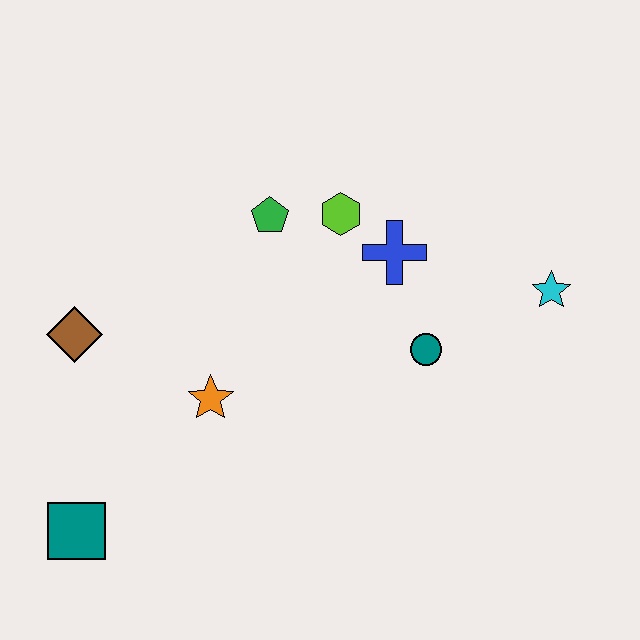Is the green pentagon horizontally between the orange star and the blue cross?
Yes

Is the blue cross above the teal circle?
Yes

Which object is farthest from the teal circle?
The teal square is farthest from the teal circle.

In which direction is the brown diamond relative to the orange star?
The brown diamond is to the left of the orange star.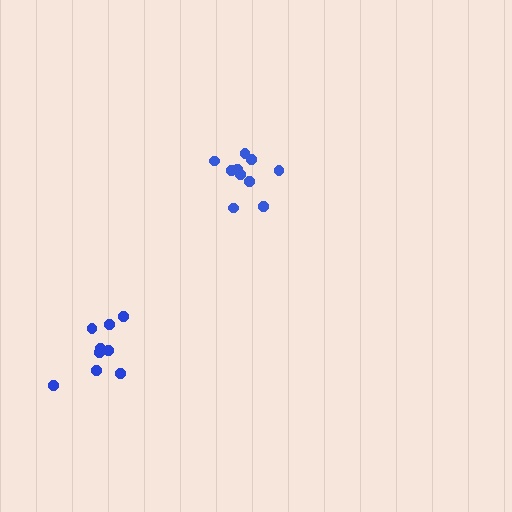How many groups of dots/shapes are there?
There are 2 groups.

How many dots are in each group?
Group 1: 10 dots, Group 2: 10 dots (20 total).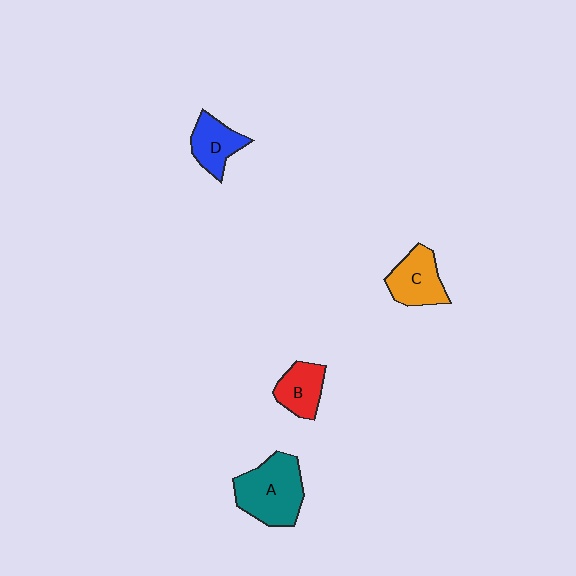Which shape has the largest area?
Shape A (teal).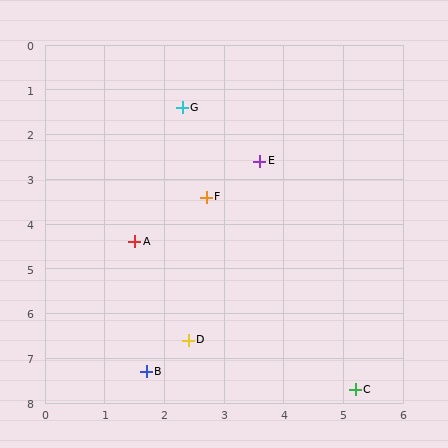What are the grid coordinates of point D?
Point D is at approximately (2.4, 6.6).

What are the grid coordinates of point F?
Point F is at approximately (2.7, 3.4).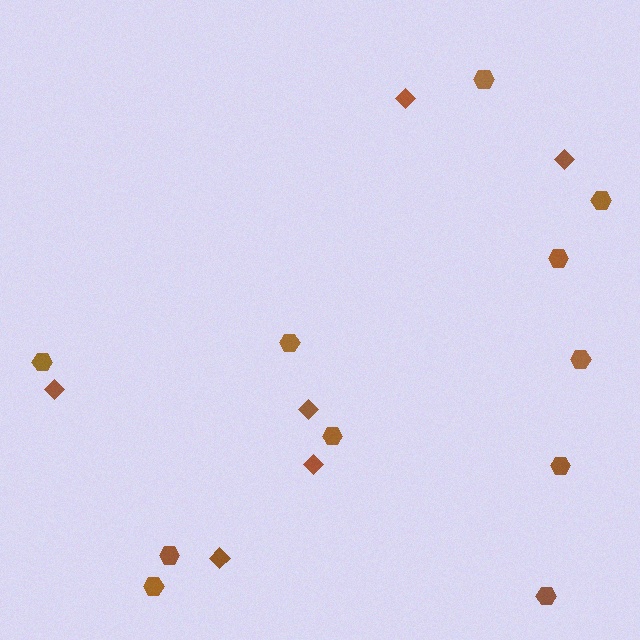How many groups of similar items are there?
There are 2 groups: one group of diamonds (6) and one group of hexagons (11).